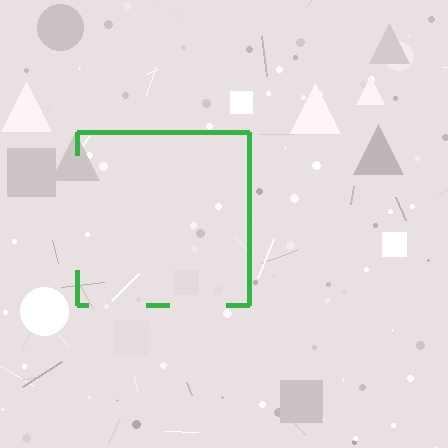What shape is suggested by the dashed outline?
The dashed outline suggests a square.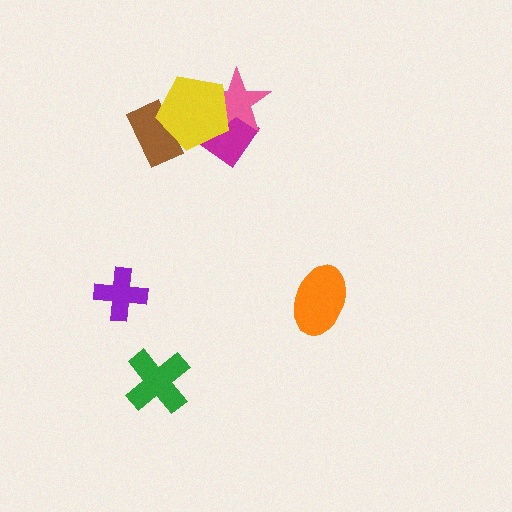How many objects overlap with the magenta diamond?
2 objects overlap with the magenta diamond.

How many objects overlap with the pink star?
2 objects overlap with the pink star.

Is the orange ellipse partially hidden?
No, no other shape covers it.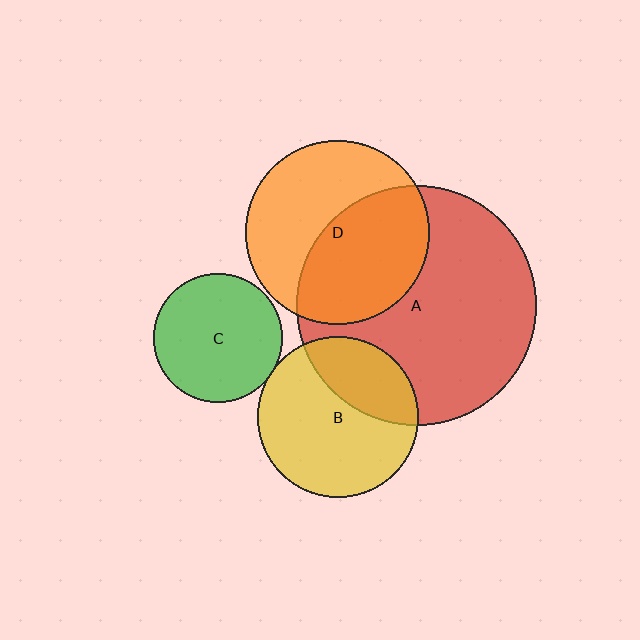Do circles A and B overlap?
Yes.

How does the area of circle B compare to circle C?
Approximately 1.6 times.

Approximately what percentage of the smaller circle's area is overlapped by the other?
Approximately 30%.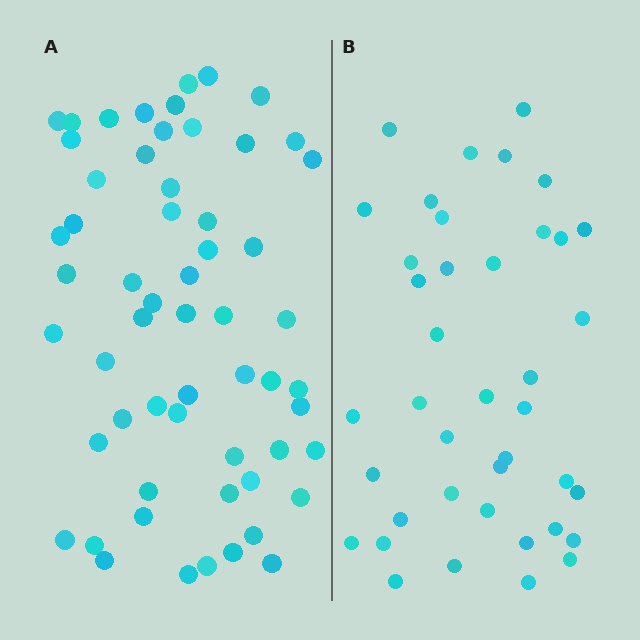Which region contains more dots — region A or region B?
Region A (the left region) has more dots.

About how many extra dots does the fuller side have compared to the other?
Region A has approximately 20 more dots than region B.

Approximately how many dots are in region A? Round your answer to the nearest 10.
About 60 dots. (The exact count is 58, which rounds to 60.)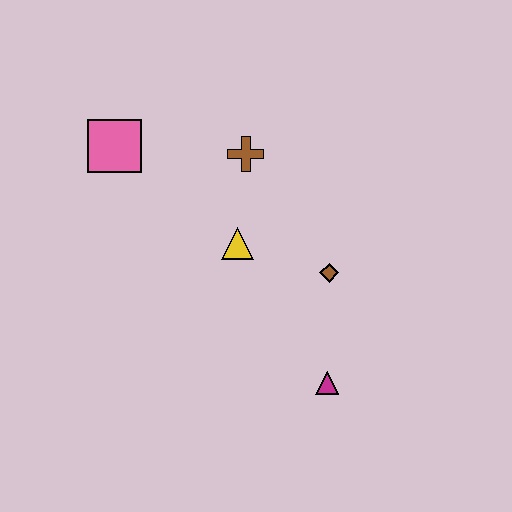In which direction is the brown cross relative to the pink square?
The brown cross is to the right of the pink square.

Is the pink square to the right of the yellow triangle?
No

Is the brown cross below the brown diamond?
No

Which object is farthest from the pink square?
The magenta triangle is farthest from the pink square.